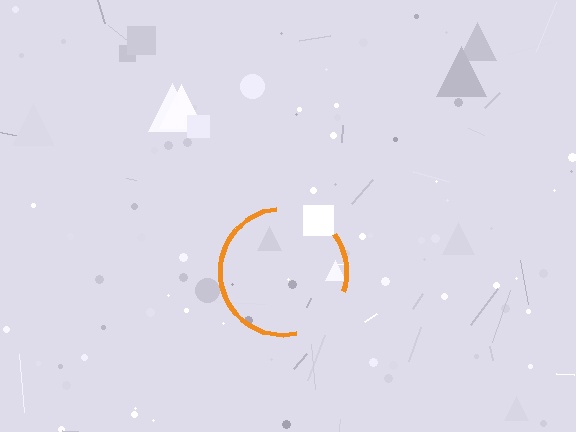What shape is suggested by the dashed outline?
The dashed outline suggests a circle.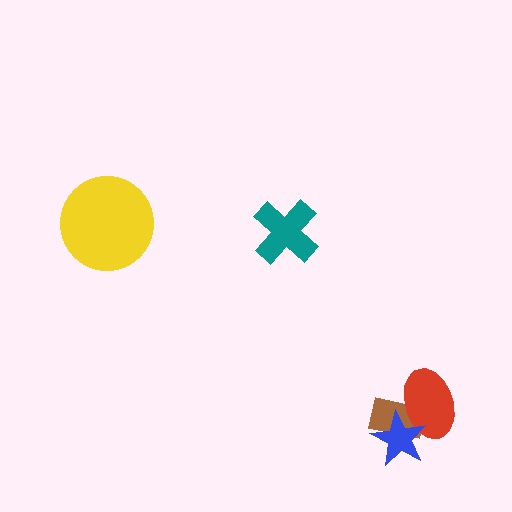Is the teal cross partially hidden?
No, no other shape covers it.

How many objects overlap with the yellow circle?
0 objects overlap with the yellow circle.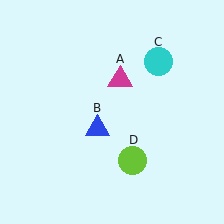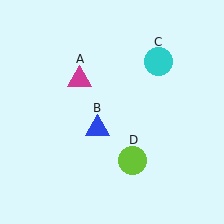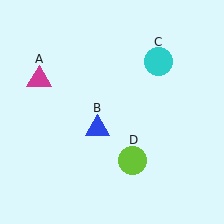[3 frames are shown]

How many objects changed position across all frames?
1 object changed position: magenta triangle (object A).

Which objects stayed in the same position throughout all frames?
Blue triangle (object B) and cyan circle (object C) and lime circle (object D) remained stationary.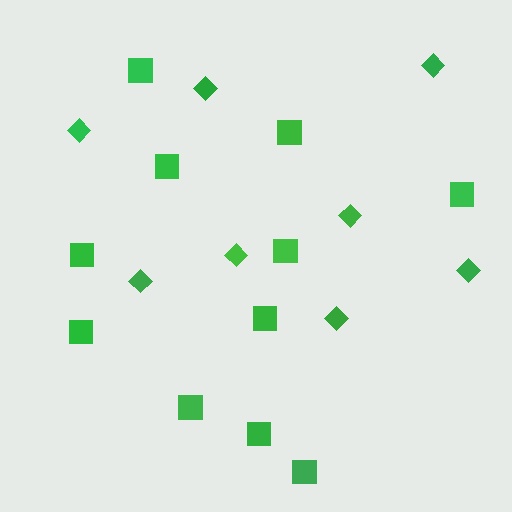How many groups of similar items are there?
There are 2 groups: one group of diamonds (8) and one group of squares (11).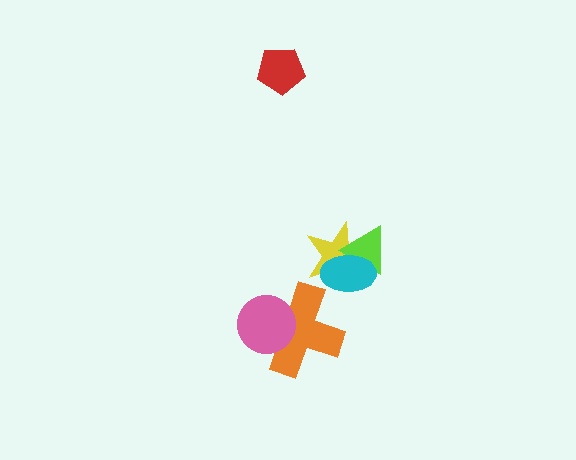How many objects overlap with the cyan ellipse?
2 objects overlap with the cyan ellipse.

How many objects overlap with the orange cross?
1 object overlaps with the orange cross.